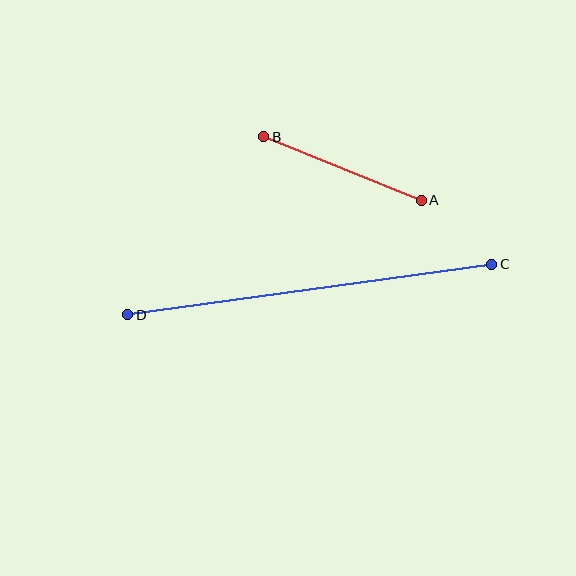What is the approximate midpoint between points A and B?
The midpoint is at approximately (342, 168) pixels.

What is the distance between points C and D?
The distance is approximately 367 pixels.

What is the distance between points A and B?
The distance is approximately 170 pixels.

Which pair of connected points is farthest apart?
Points C and D are farthest apart.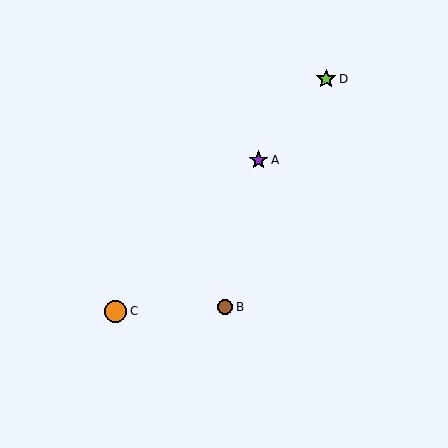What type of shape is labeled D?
Shape D is a lime star.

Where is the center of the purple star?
The center of the purple star is at (258, 160).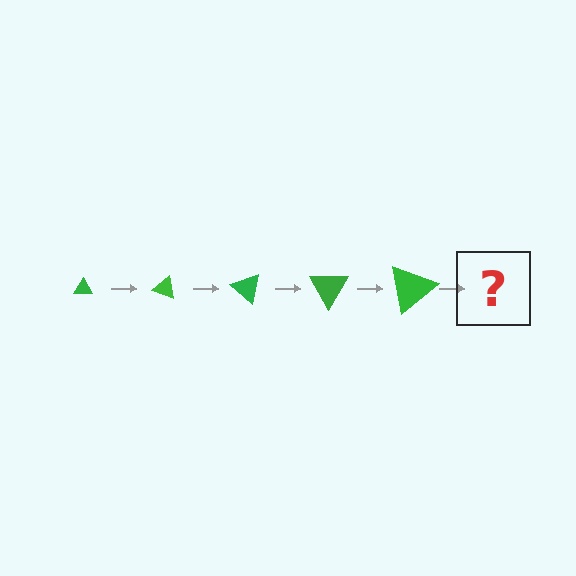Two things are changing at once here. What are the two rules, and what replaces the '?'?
The two rules are that the triangle grows larger each step and it rotates 20 degrees each step. The '?' should be a triangle, larger than the previous one and rotated 100 degrees from the start.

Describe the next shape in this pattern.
It should be a triangle, larger than the previous one and rotated 100 degrees from the start.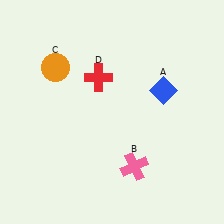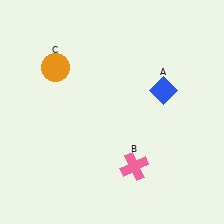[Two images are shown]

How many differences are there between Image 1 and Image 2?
There is 1 difference between the two images.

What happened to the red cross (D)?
The red cross (D) was removed in Image 2. It was in the top-left area of Image 1.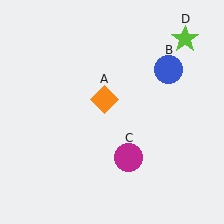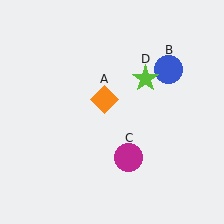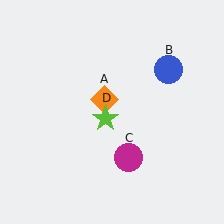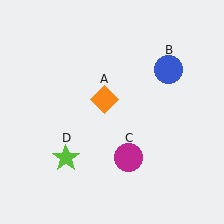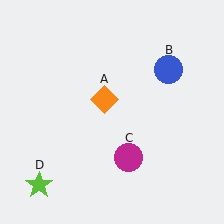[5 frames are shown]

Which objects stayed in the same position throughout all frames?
Orange diamond (object A) and blue circle (object B) and magenta circle (object C) remained stationary.